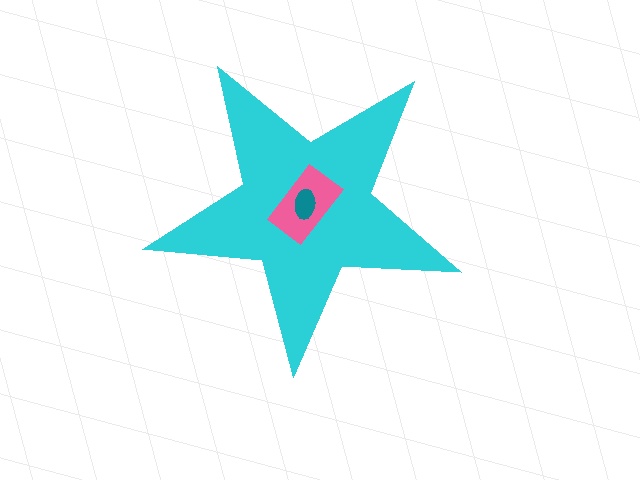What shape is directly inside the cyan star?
The pink rectangle.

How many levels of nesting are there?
3.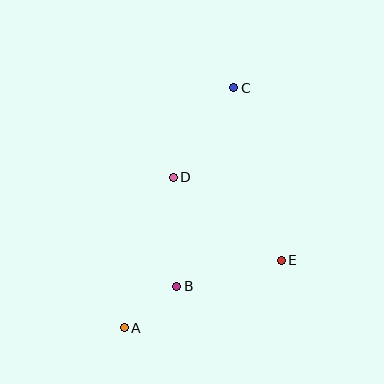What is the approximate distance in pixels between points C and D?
The distance between C and D is approximately 108 pixels.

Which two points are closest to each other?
Points A and B are closest to each other.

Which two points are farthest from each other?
Points A and C are farthest from each other.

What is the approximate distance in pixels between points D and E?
The distance between D and E is approximately 136 pixels.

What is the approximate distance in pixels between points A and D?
The distance between A and D is approximately 158 pixels.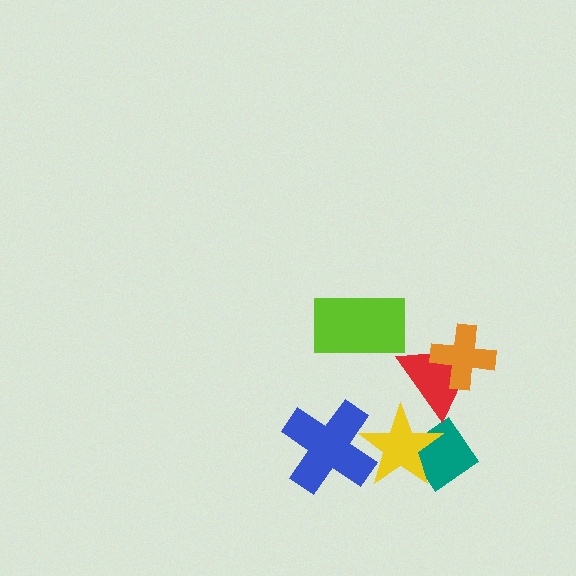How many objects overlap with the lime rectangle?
0 objects overlap with the lime rectangle.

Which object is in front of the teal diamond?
The yellow star is in front of the teal diamond.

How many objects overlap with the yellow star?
3 objects overlap with the yellow star.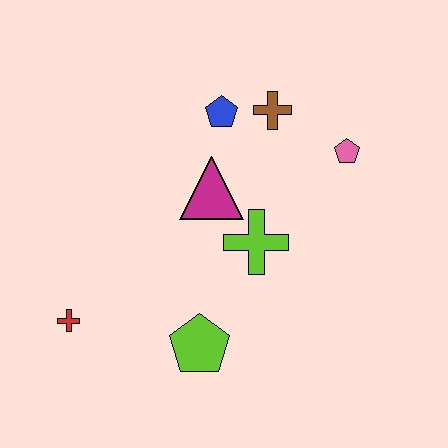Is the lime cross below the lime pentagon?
No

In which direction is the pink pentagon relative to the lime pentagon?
The pink pentagon is above the lime pentagon.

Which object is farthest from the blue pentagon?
The red cross is farthest from the blue pentagon.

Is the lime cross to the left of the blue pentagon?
No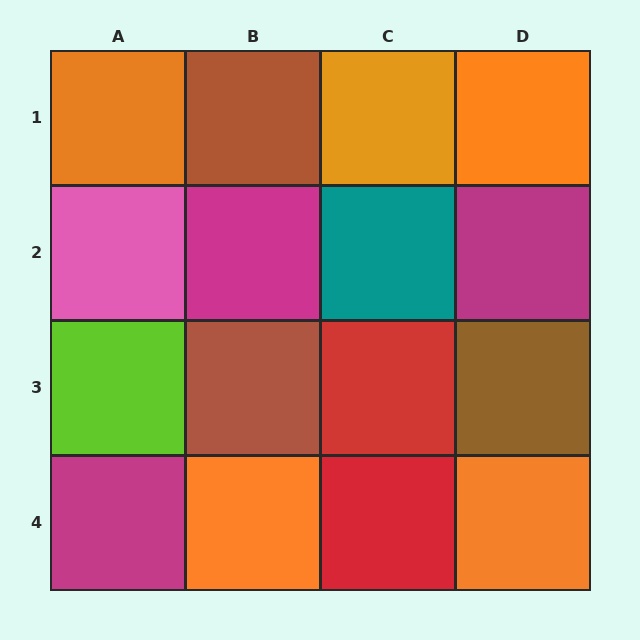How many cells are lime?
1 cell is lime.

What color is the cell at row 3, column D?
Brown.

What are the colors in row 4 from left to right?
Magenta, orange, red, orange.